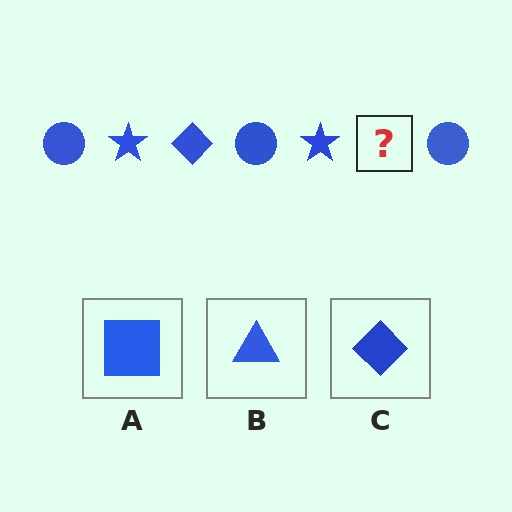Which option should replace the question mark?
Option C.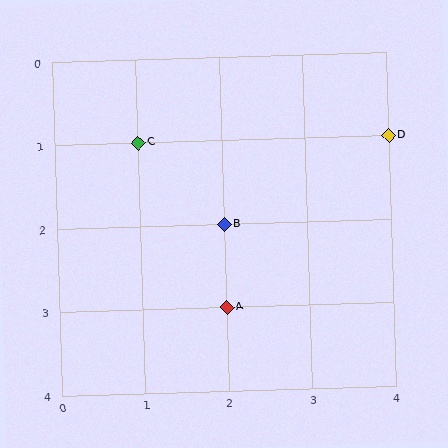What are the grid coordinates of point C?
Point C is at grid coordinates (1, 1).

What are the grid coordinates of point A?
Point A is at grid coordinates (2, 3).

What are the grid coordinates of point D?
Point D is at grid coordinates (4, 1).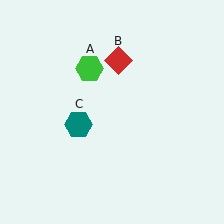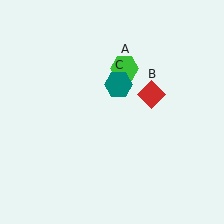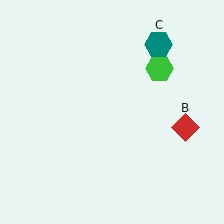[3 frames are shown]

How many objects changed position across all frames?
3 objects changed position: green hexagon (object A), red diamond (object B), teal hexagon (object C).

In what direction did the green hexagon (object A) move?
The green hexagon (object A) moved right.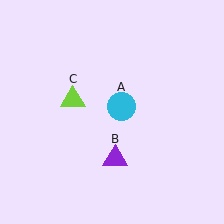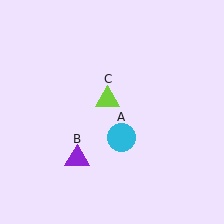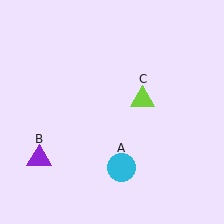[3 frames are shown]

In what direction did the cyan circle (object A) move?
The cyan circle (object A) moved down.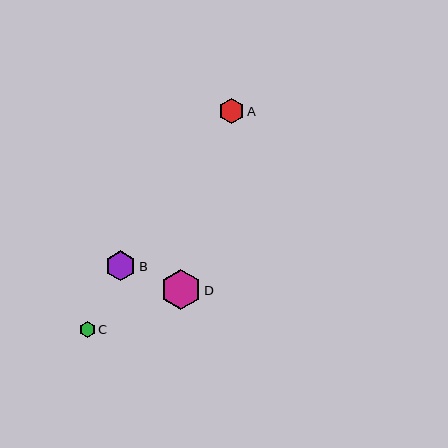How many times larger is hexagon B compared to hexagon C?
Hexagon B is approximately 1.9 times the size of hexagon C.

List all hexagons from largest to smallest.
From largest to smallest: D, B, A, C.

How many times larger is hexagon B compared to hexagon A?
Hexagon B is approximately 1.2 times the size of hexagon A.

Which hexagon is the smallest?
Hexagon C is the smallest with a size of approximately 16 pixels.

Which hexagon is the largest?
Hexagon D is the largest with a size of approximately 40 pixels.